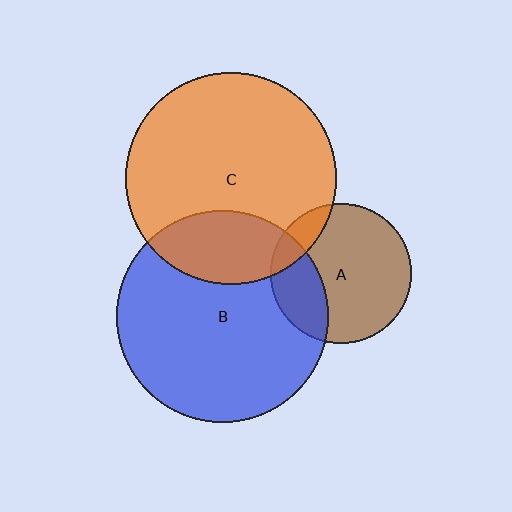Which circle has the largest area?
Circle B (blue).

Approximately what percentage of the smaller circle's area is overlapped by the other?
Approximately 15%.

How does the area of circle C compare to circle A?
Approximately 2.3 times.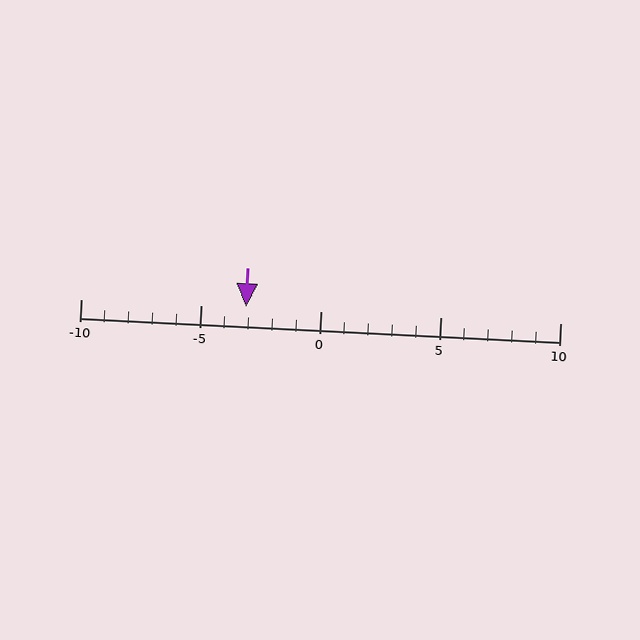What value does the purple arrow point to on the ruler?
The purple arrow points to approximately -3.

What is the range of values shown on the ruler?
The ruler shows values from -10 to 10.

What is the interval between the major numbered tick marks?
The major tick marks are spaced 5 units apart.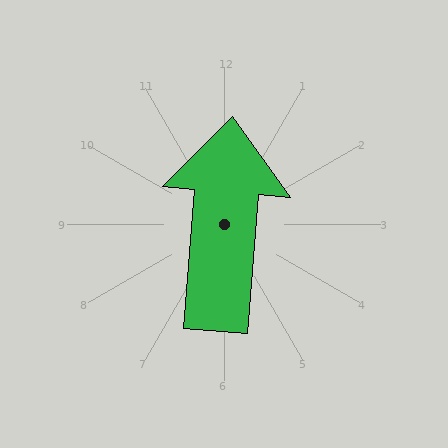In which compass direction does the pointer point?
North.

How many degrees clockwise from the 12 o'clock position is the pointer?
Approximately 5 degrees.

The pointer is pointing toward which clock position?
Roughly 12 o'clock.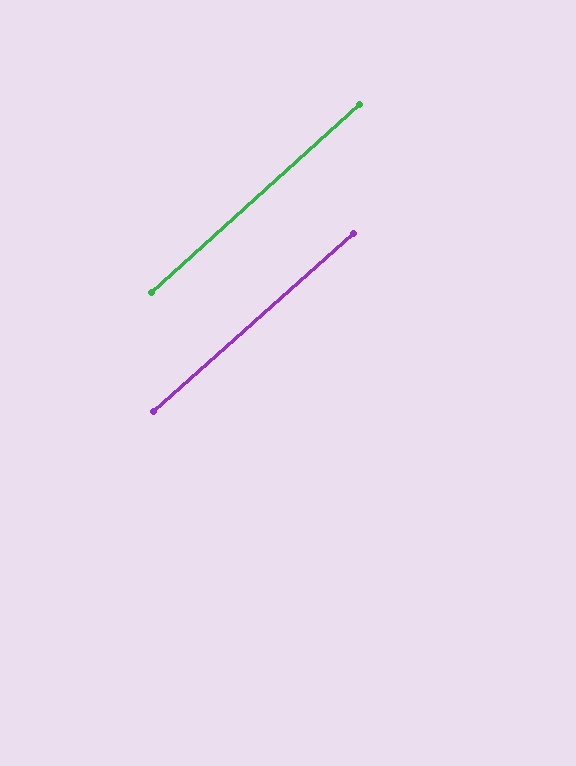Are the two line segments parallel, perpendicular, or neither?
Parallel — their directions differ by only 0.4°.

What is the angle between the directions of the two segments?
Approximately 0 degrees.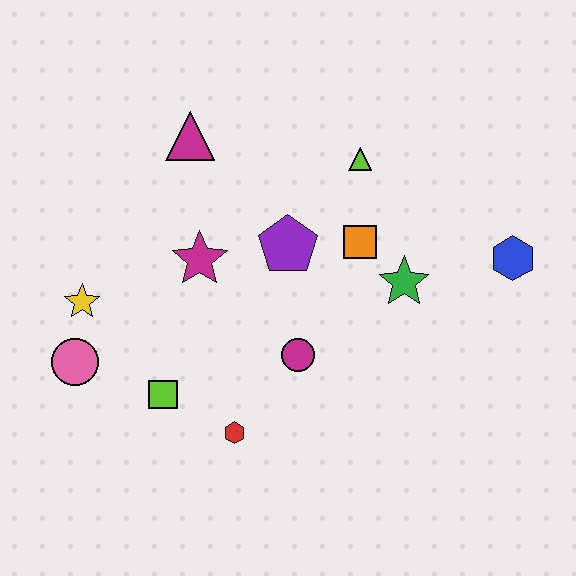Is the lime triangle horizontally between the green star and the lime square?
Yes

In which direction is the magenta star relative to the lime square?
The magenta star is above the lime square.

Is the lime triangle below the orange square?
No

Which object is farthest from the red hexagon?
The blue hexagon is farthest from the red hexagon.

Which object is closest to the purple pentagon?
The orange square is closest to the purple pentagon.